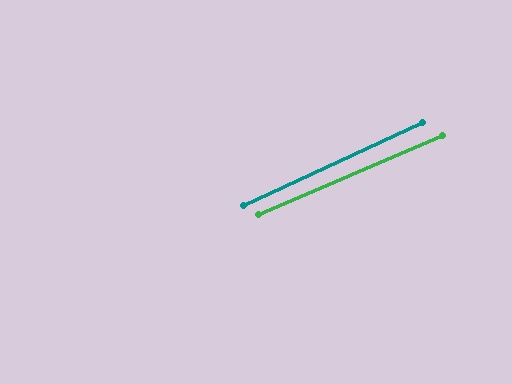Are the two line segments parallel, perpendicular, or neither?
Parallel — their directions differ by only 1.7°.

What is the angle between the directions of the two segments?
Approximately 2 degrees.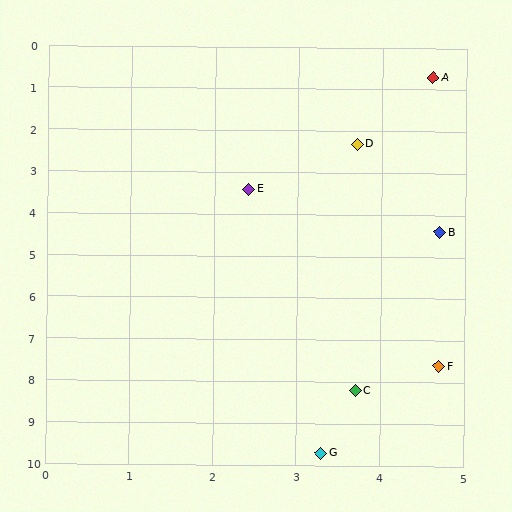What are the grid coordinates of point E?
Point E is at approximately (2.4, 3.4).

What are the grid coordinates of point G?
Point G is at approximately (3.3, 9.7).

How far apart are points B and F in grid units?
Points B and F are about 3.2 grid units apart.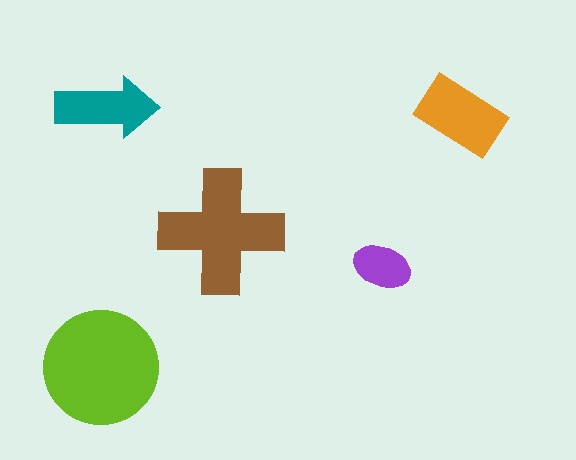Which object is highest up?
The teal arrow is topmost.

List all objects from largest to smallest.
The lime circle, the brown cross, the orange rectangle, the teal arrow, the purple ellipse.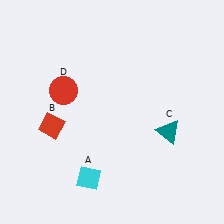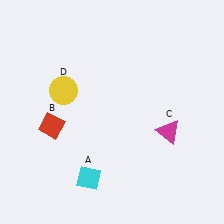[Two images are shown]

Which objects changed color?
C changed from teal to magenta. D changed from red to yellow.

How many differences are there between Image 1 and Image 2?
There are 2 differences between the two images.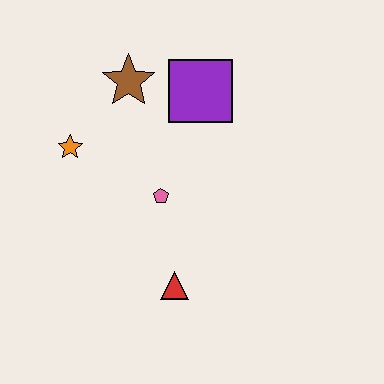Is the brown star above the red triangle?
Yes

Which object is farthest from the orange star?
The red triangle is farthest from the orange star.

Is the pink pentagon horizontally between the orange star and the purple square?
Yes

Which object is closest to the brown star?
The purple square is closest to the brown star.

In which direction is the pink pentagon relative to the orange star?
The pink pentagon is to the right of the orange star.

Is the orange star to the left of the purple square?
Yes